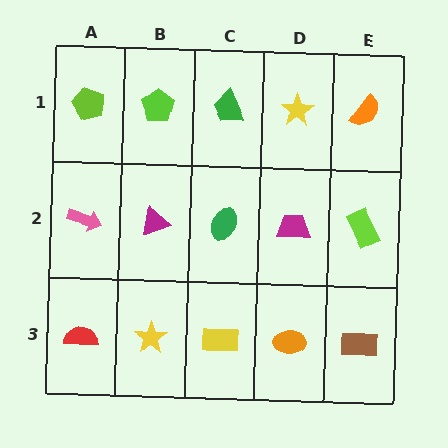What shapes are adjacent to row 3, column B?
A magenta triangle (row 2, column B), a red semicircle (row 3, column A), a yellow rectangle (row 3, column C).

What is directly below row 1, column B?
A magenta triangle.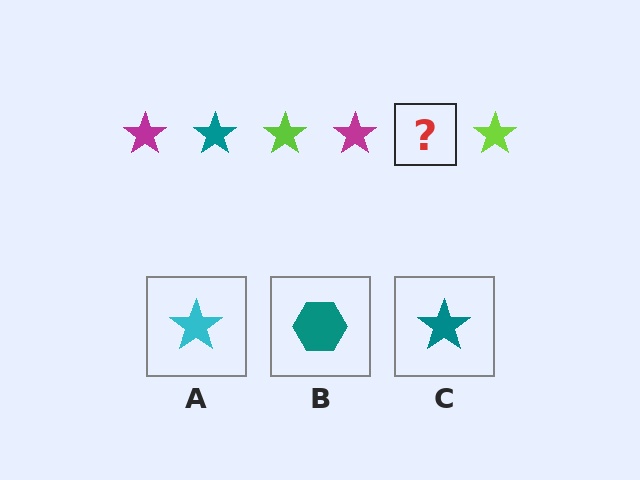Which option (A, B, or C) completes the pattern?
C.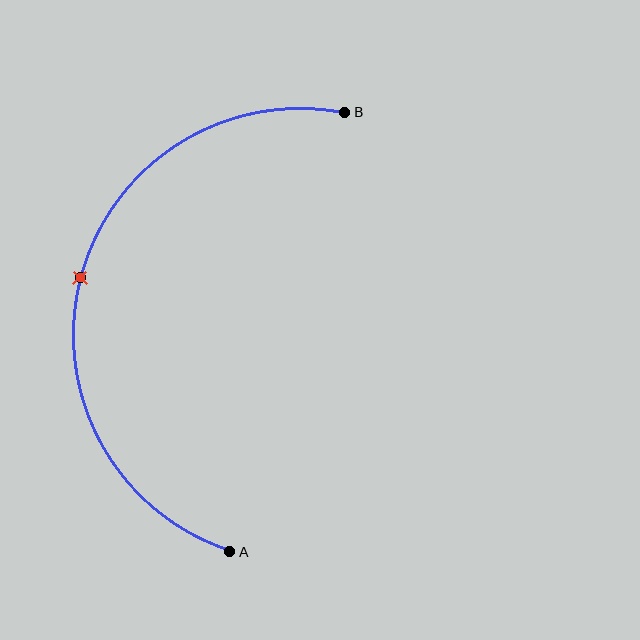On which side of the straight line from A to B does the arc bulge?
The arc bulges to the left of the straight line connecting A and B.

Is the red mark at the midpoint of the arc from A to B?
Yes. The red mark lies on the arc at equal arc-length from both A and B — it is the arc midpoint.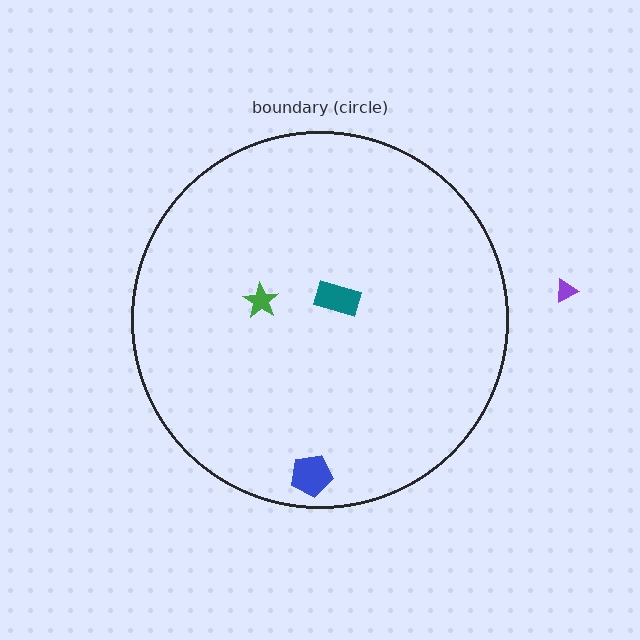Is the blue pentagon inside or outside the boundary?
Inside.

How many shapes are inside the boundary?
3 inside, 1 outside.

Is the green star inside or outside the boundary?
Inside.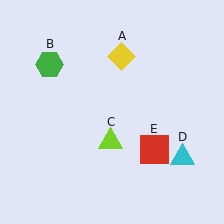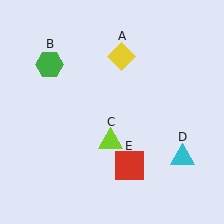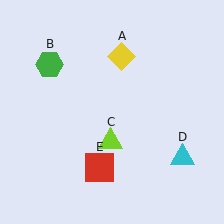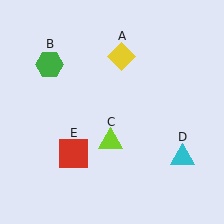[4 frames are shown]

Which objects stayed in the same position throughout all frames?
Yellow diamond (object A) and green hexagon (object B) and lime triangle (object C) and cyan triangle (object D) remained stationary.